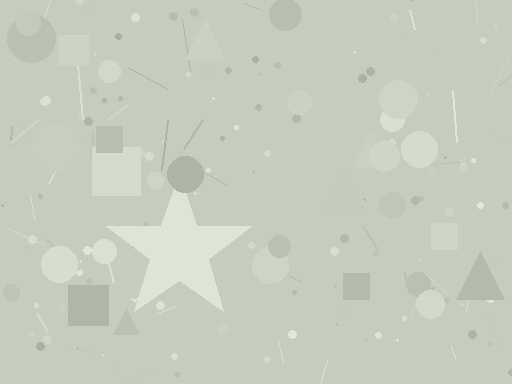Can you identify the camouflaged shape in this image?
The camouflaged shape is a star.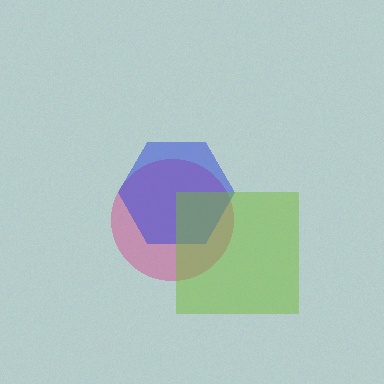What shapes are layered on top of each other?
The layered shapes are: a magenta circle, a blue hexagon, a lime square.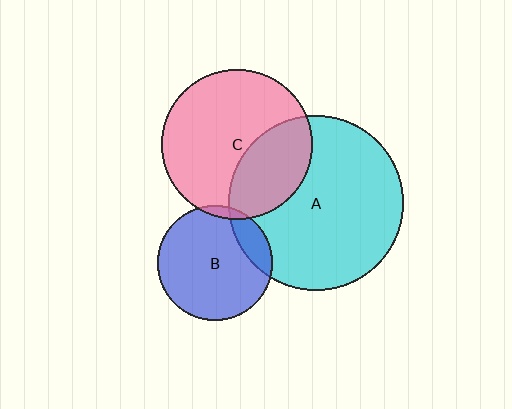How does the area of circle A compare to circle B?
Approximately 2.3 times.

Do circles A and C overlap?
Yes.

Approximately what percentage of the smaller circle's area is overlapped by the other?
Approximately 30%.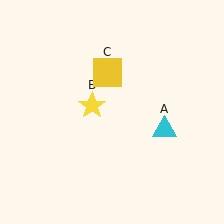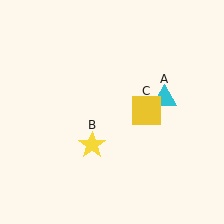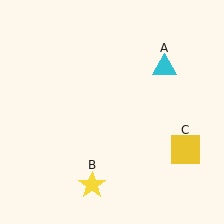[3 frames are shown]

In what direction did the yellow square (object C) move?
The yellow square (object C) moved down and to the right.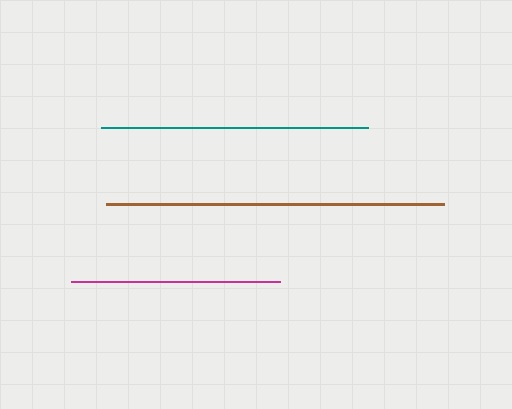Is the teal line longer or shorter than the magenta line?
The teal line is longer than the magenta line.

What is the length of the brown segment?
The brown segment is approximately 338 pixels long.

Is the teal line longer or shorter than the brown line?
The brown line is longer than the teal line.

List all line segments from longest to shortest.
From longest to shortest: brown, teal, magenta.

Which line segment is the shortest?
The magenta line is the shortest at approximately 209 pixels.